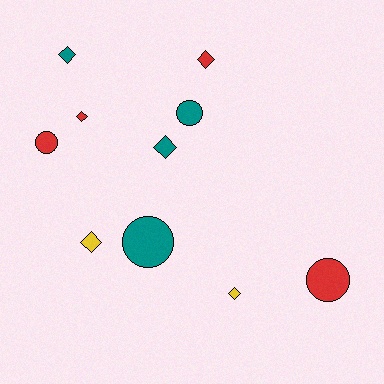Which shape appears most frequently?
Diamond, with 6 objects.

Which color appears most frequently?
Red, with 4 objects.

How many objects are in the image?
There are 10 objects.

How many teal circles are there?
There are 2 teal circles.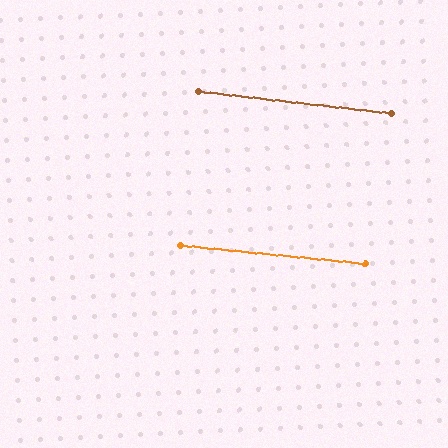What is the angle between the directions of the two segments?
Approximately 1 degree.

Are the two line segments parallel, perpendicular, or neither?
Parallel — their directions differ by only 1.0°.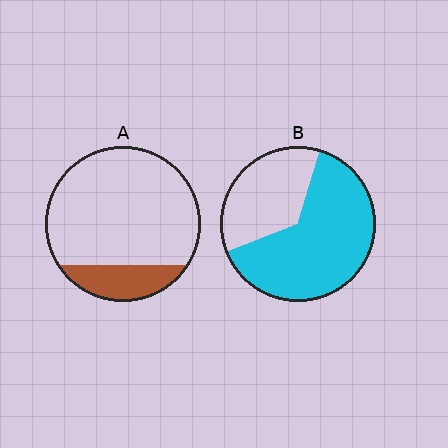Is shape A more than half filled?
No.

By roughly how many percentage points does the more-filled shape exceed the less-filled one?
By roughly 45 percentage points (B over A).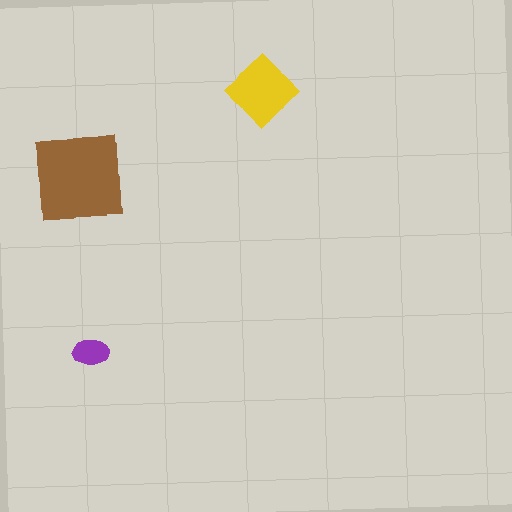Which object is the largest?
The brown square.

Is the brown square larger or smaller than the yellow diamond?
Larger.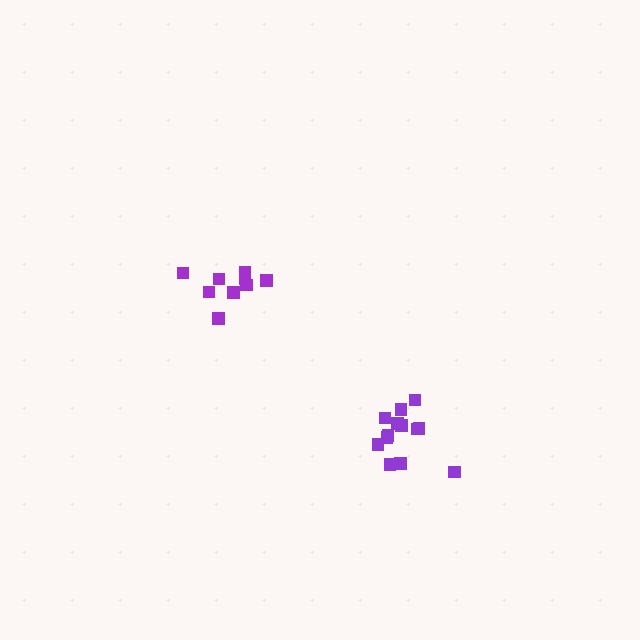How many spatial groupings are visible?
There are 2 spatial groupings.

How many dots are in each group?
Group 1: 9 dots, Group 2: 13 dots (22 total).